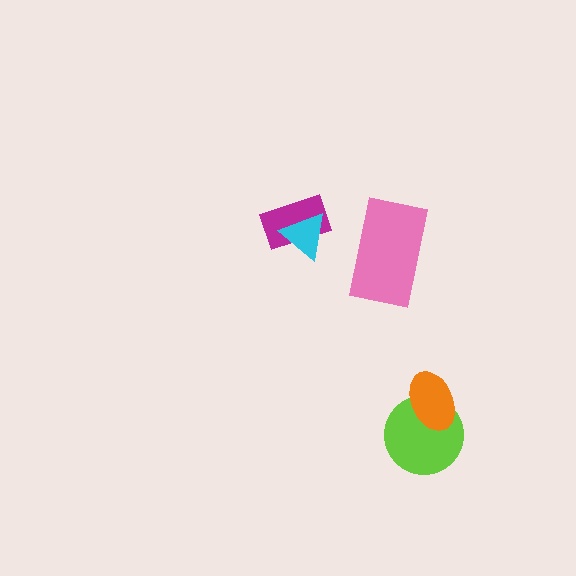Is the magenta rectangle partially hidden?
Yes, it is partially covered by another shape.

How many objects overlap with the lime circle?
1 object overlaps with the lime circle.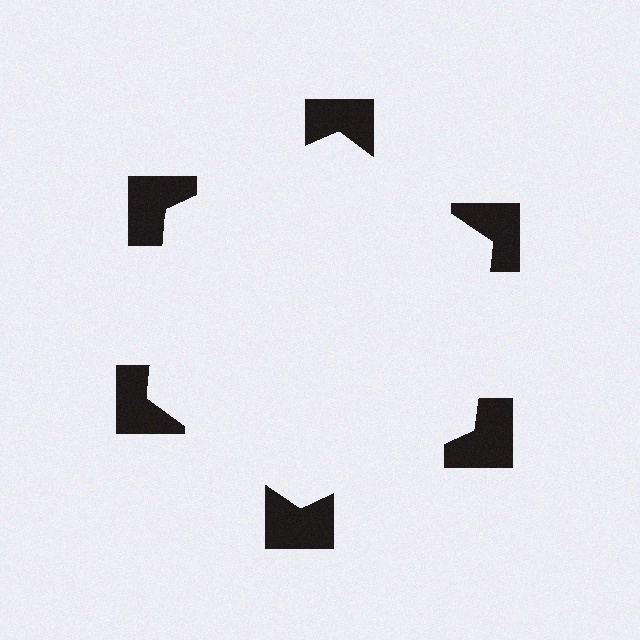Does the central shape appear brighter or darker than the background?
It typically appears slightly brighter than the background, even though no actual brightness change is drawn.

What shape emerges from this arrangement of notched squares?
An illusory hexagon — its edges are inferred from the aligned wedge cuts in the notched squares, not physically drawn.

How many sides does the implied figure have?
6 sides.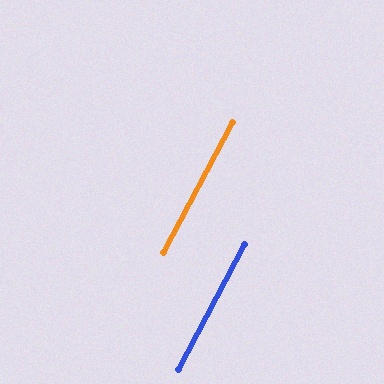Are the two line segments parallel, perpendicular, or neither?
Parallel — their directions differ by only 0.2°.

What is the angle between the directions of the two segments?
Approximately 0 degrees.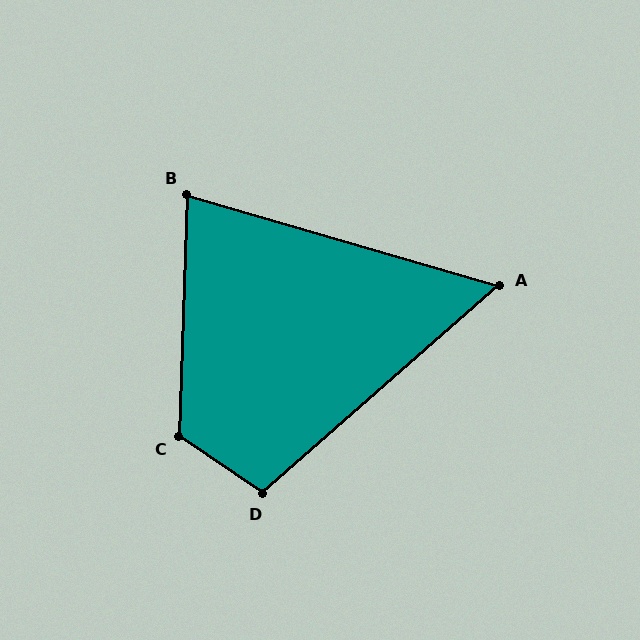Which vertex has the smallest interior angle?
A, at approximately 57 degrees.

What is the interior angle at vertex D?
Approximately 104 degrees (obtuse).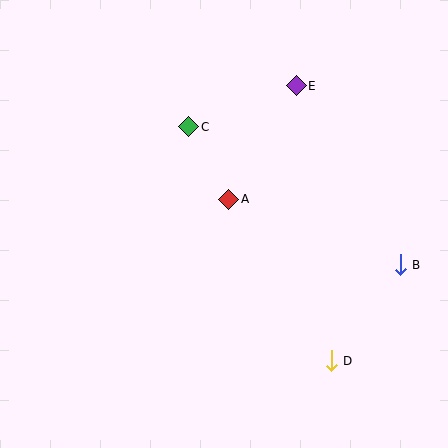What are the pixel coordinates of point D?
Point D is at (331, 361).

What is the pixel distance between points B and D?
The distance between B and D is 118 pixels.